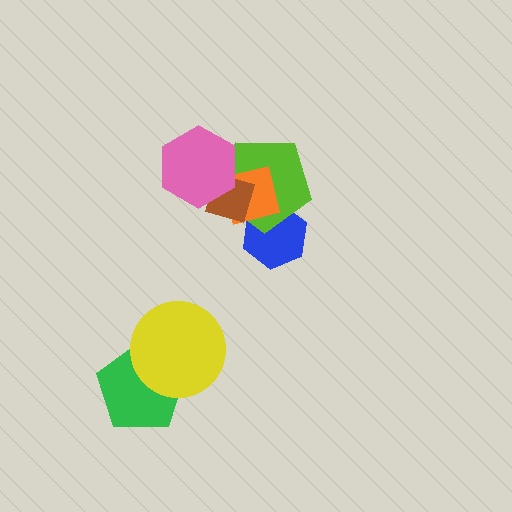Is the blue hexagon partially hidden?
Yes, it is partially covered by another shape.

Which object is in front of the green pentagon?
The yellow circle is in front of the green pentagon.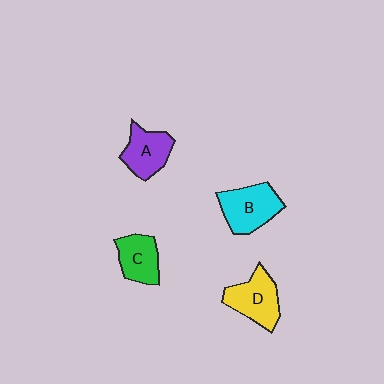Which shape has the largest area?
Shape B (cyan).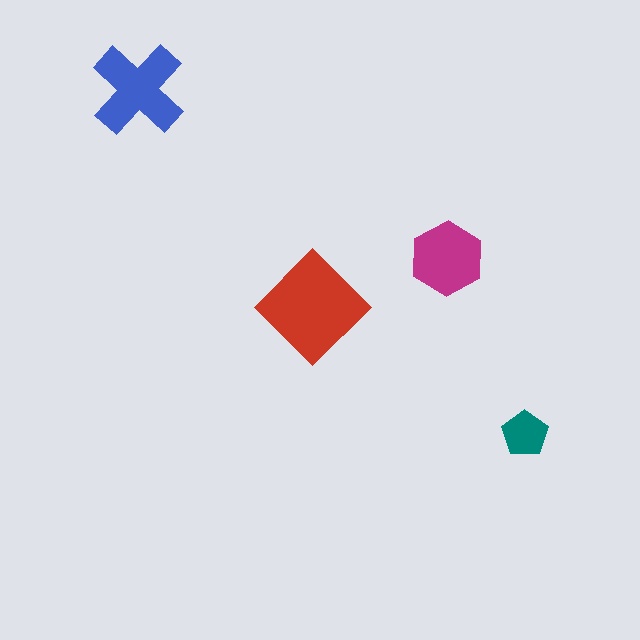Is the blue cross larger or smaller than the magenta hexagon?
Larger.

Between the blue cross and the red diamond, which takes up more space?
The red diamond.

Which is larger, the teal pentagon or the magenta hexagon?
The magenta hexagon.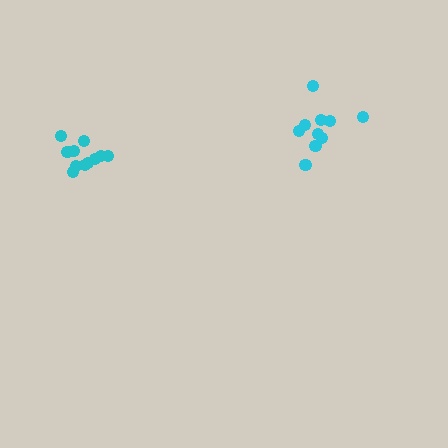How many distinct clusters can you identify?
There are 2 distinct clusters.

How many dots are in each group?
Group 1: 10 dots, Group 2: 11 dots (21 total).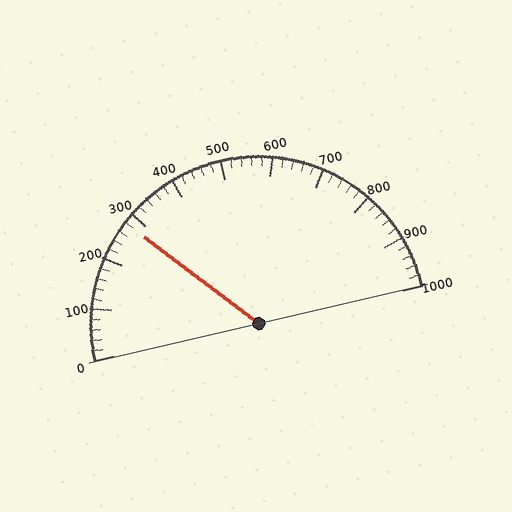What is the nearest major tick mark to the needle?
The nearest major tick mark is 300.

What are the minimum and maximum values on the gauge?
The gauge ranges from 0 to 1000.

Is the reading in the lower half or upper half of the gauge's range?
The reading is in the lower half of the range (0 to 1000).